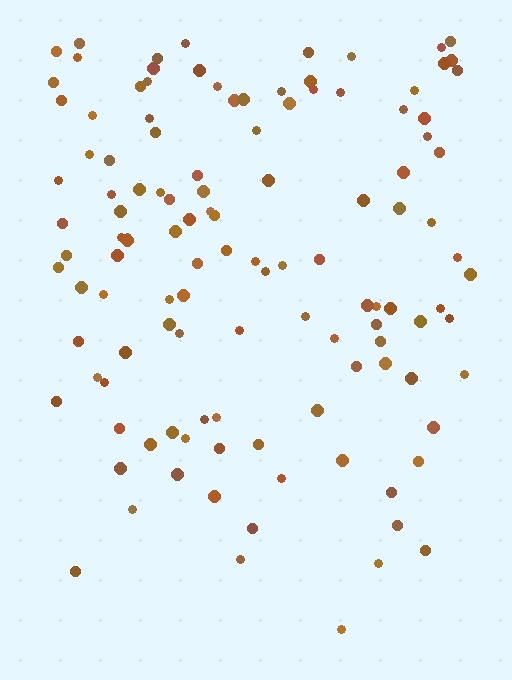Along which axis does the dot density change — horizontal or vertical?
Vertical.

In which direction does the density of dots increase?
From bottom to top, with the top side densest.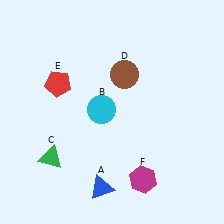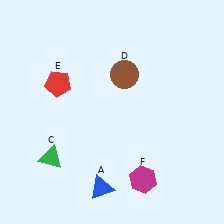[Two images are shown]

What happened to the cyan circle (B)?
The cyan circle (B) was removed in Image 2. It was in the top-left area of Image 1.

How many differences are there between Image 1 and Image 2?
There is 1 difference between the two images.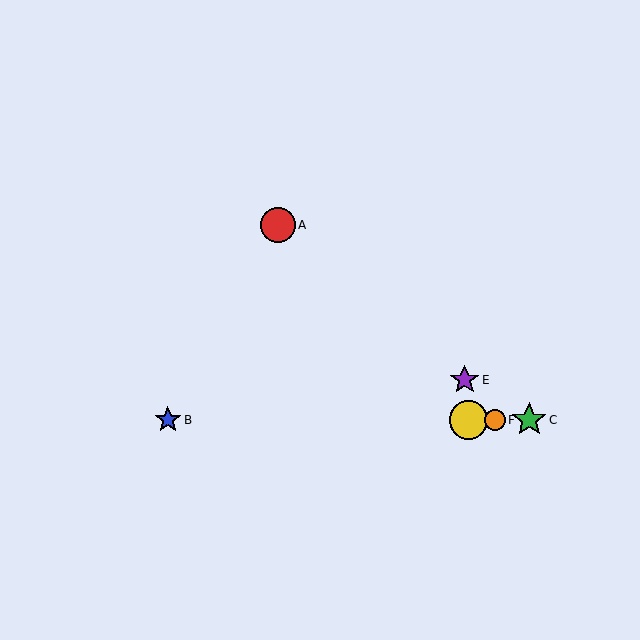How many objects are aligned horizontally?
4 objects (B, C, D, F) are aligned horizontally.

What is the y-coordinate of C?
Object C is at y≈420.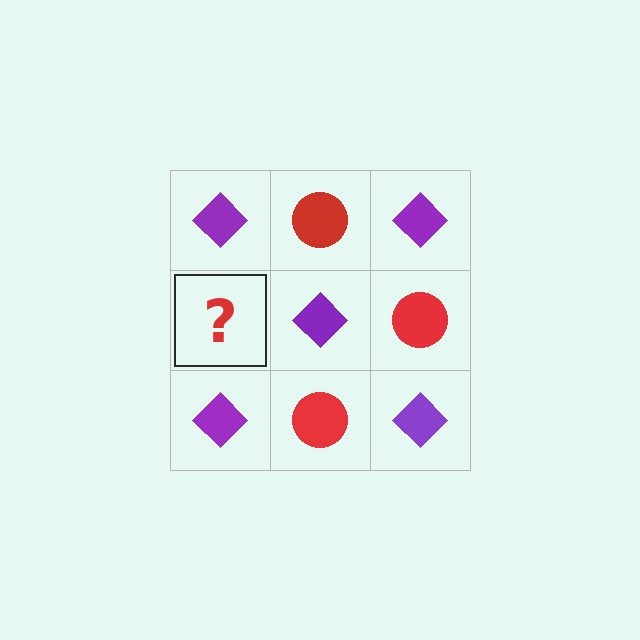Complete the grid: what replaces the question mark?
The question mark should be replaced with a red circle.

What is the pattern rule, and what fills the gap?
The rule is that it alternates purple diamond and red circle in a checkerboard pattern. The gap should be filled with a red circle.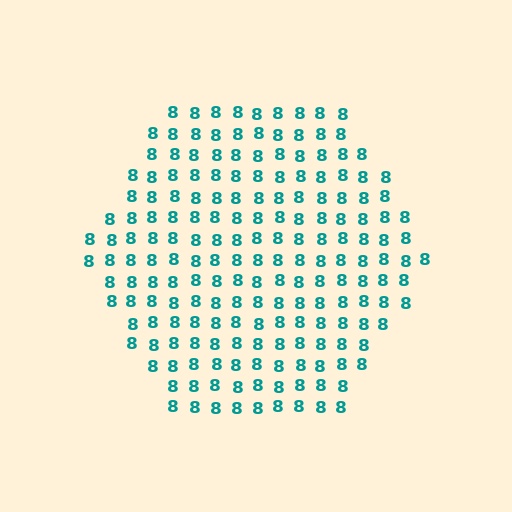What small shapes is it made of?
It is made of small digit 8's.